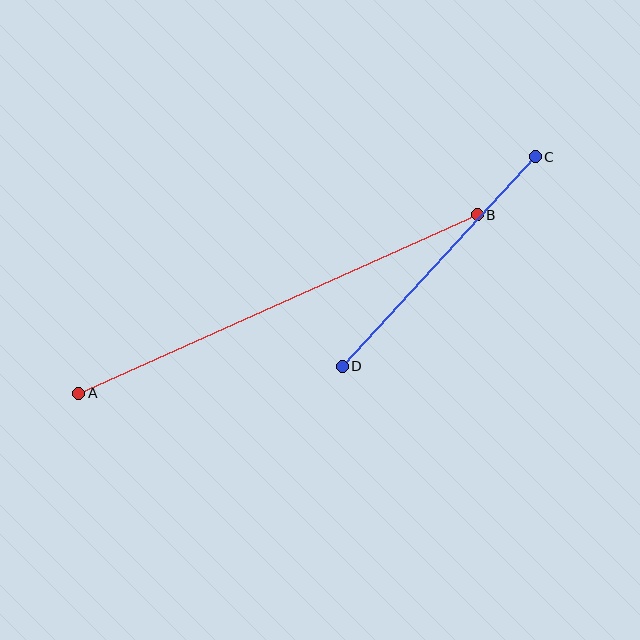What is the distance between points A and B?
The distance is approximately 437 pixels.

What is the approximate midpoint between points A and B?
The midpoint is at approximately (278, 304) pixels.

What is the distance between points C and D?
The distance is approximately 285 pixels.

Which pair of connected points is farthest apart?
Points A and B are farthest apart.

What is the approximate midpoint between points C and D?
The midpoint is at approximately (439, 261) pixels.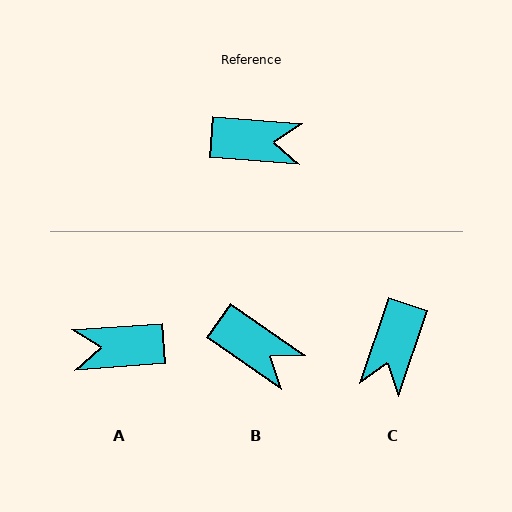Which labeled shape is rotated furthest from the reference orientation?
A, about 171 degrees away.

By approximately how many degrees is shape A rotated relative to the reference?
Approximately 171 degrees clockwise.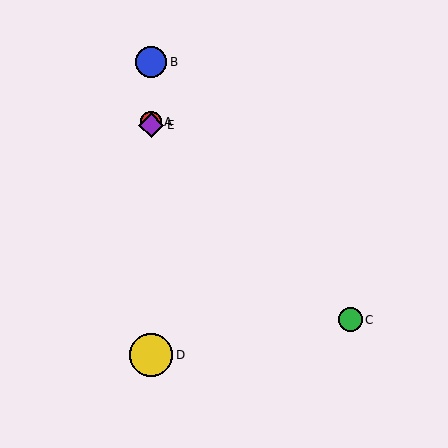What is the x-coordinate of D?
Object D is at x≈151.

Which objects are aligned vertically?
Objects A, B, D, E are aligned vertically.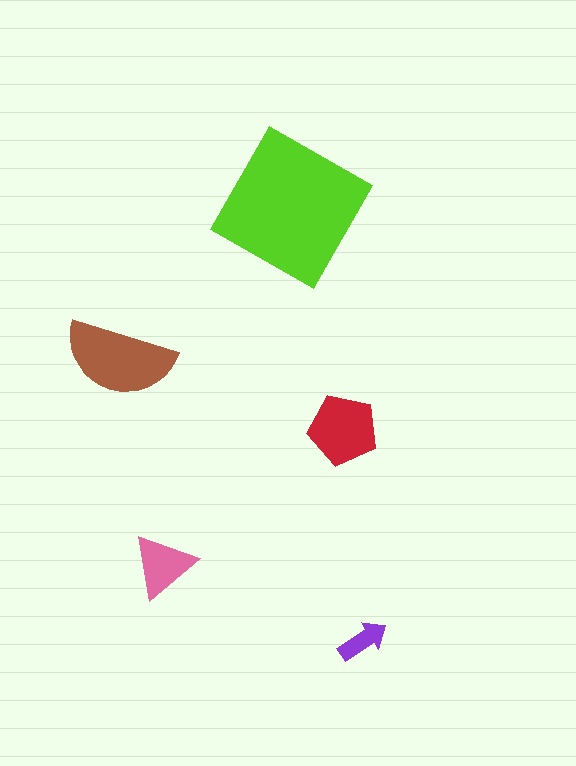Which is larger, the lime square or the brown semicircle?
The lime square.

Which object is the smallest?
The purple arrow.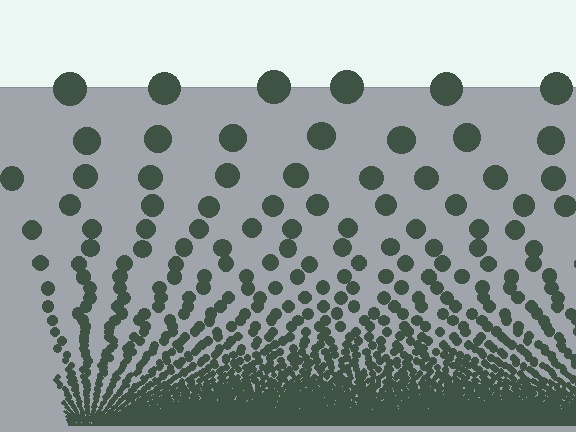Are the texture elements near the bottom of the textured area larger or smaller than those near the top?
Smaller. The gradient is inverted — elements near the bottom are smaller and denser.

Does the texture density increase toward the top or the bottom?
Density increases toward the bottom.